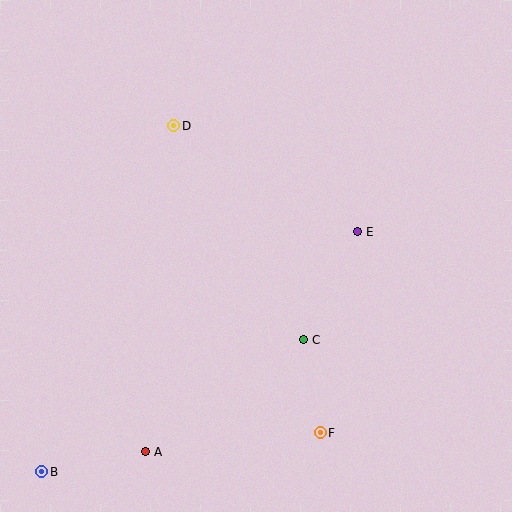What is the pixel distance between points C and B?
The distance between C and B is 293 pixels.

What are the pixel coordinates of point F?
Point F is at (320, 433).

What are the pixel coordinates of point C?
Point C is at (304, 340).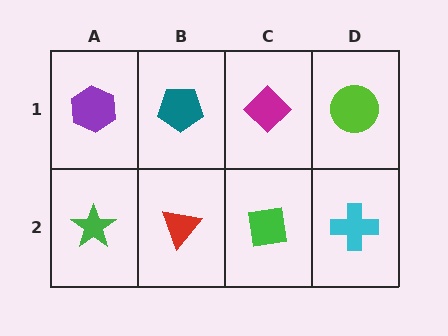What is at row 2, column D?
A cyan cross.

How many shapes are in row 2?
4 shapes.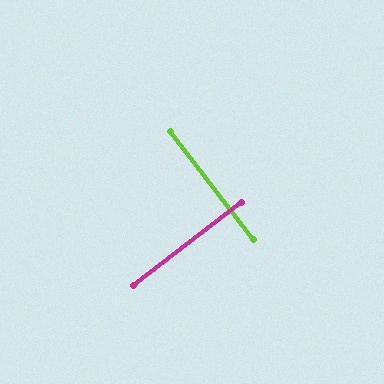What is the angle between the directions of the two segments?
Approximately 90 degrees.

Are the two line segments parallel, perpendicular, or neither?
Perpendicular — they meet at approximately 90°.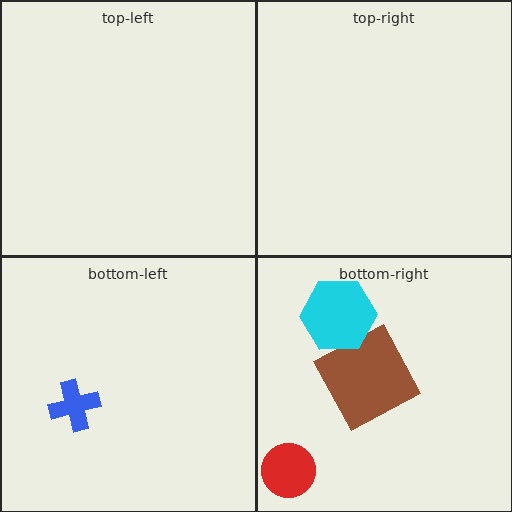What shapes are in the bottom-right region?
The brown square, the cyan hexagon, the red circle.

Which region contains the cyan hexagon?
The bottom-right region.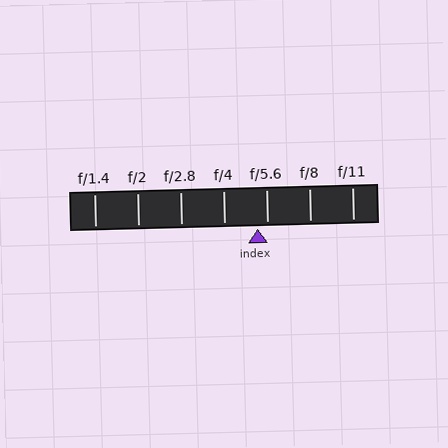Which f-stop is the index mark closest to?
The index mark is closest to f/5.6.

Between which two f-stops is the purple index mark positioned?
The index mark is between f/4 and f/5.6.